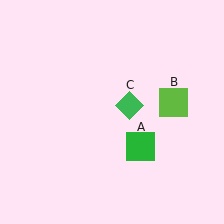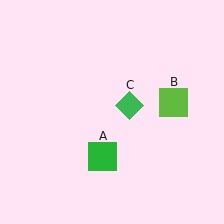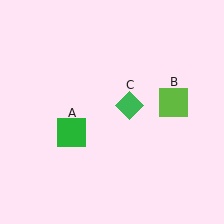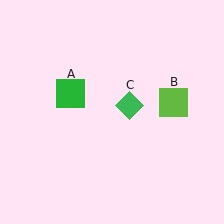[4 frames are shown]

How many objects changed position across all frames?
1 object changed position: green square (object A).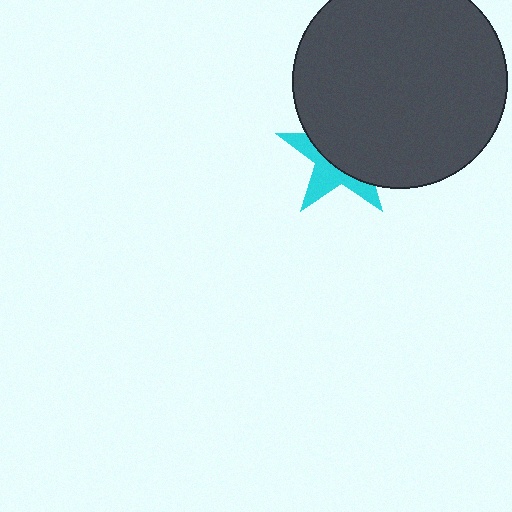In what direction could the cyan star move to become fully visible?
The cyan star could move toward the lower-left. That would shift it out from behind the dark gray circle entirely.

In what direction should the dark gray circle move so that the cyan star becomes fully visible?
The dark gray circle should move toward the upper-right. That is the shortest direction to clear the overlap and leave the cyan star fully visible.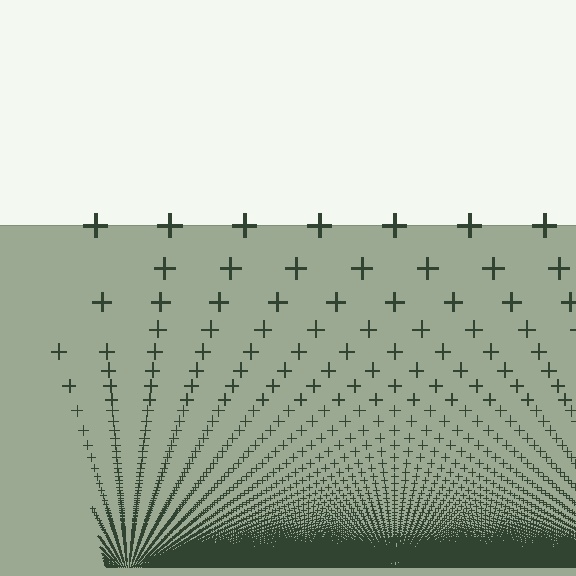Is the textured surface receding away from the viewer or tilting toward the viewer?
The surface appears to tilt toward the viewer. Texture elements get larger and sparser toward the top.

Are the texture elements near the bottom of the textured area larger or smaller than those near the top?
Smaller. The gradient is inverted — elements near the bottom are smaller and denser.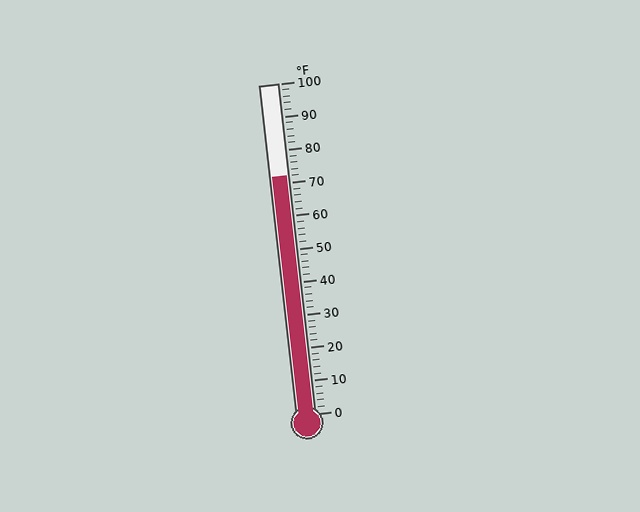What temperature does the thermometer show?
The thermometer shows approximately 72°F.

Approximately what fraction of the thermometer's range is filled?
The thermometer is filled to approximately 70% of its range.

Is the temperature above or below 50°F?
The temperature is above 50°F.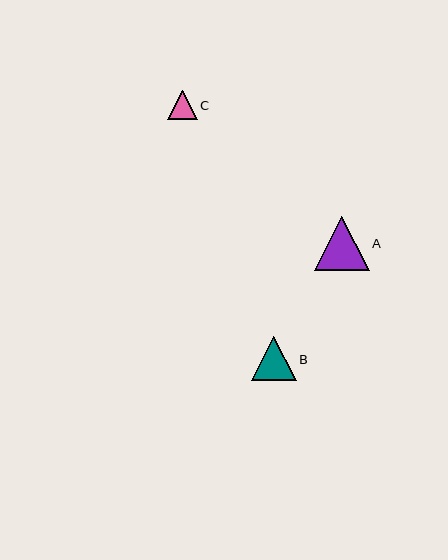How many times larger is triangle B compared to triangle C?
Triangle B is approximately 1.5 times the size of triangle C.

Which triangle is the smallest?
Triangle C is the smallest with a size of approximately 29 pixels.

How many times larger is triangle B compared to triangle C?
Triangle B is approximately 1.5 times the size of triangle C.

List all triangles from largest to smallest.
From largest to smallest: A, B, C.